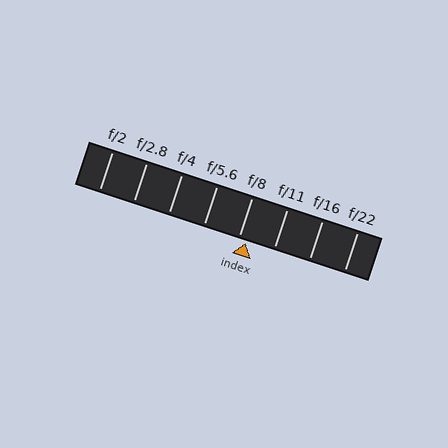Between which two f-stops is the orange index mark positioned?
The index mark is between f/8 and f/11.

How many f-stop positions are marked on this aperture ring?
There are 8 f-stop positions marked.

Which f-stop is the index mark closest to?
The index mark is closest to f/8.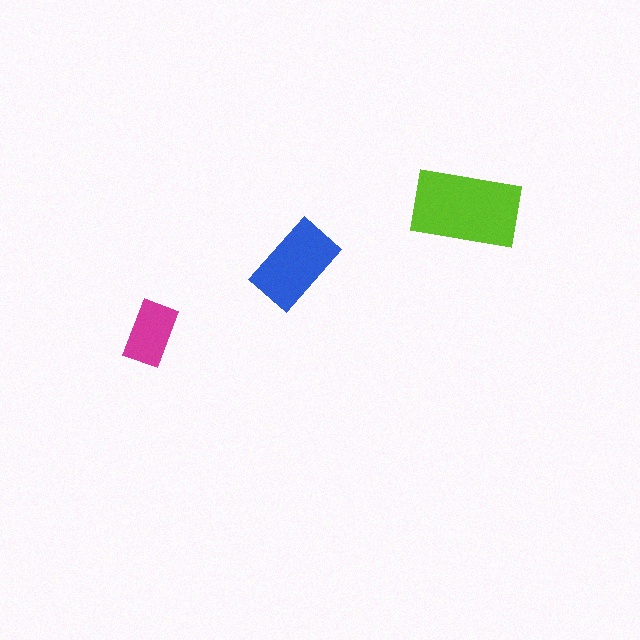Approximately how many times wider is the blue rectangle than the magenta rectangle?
About 1.5 times wider.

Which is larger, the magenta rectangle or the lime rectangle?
The lime one.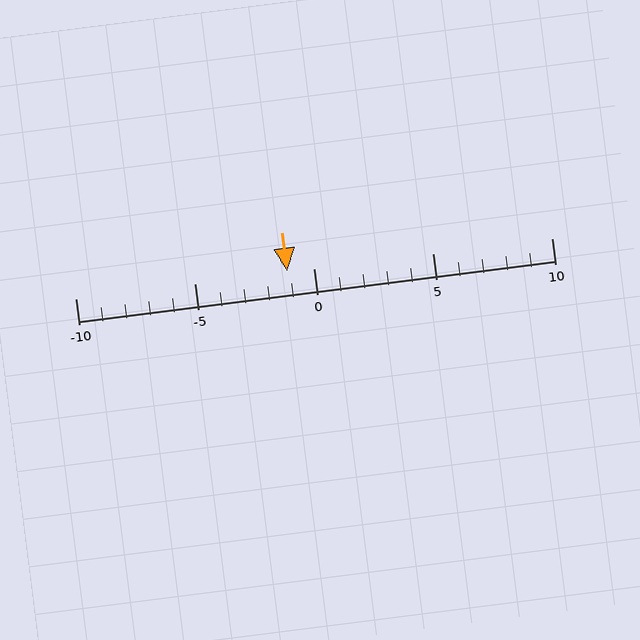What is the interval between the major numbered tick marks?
The major tick marks are spaced 5 units apart.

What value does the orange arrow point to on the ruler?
The orange arrow points to approximately -1.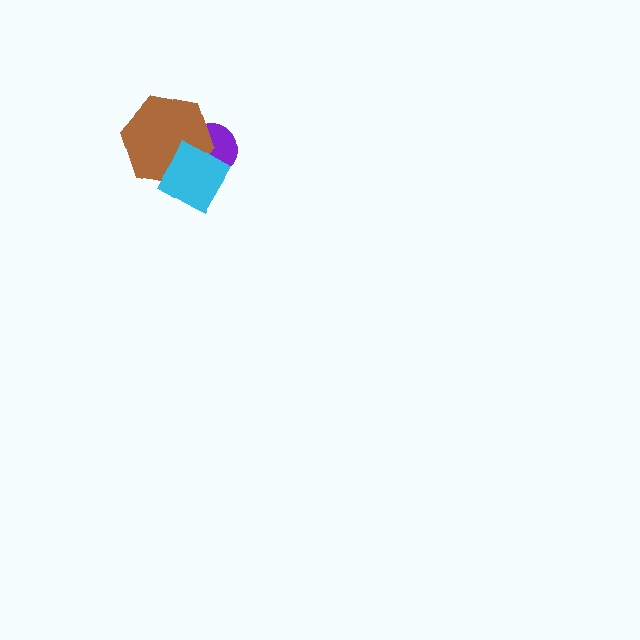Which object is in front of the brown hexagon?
The cyan diamond is in front of the brown hexagon.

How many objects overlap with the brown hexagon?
2 objects overlap with the brown hexagon.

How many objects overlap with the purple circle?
2 objects overlap with the purple circle.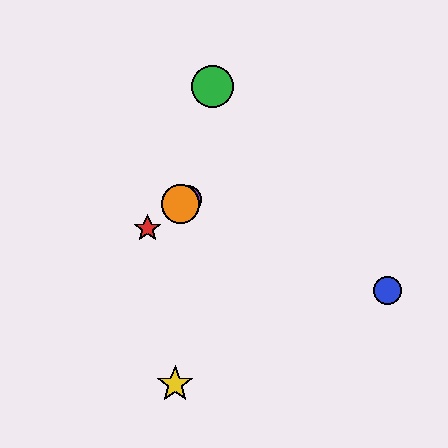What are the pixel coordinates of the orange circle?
The orange circle is at (181, 204).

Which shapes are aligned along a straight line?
The red star, the purple circle, the orange circle are aligned along a straight line.